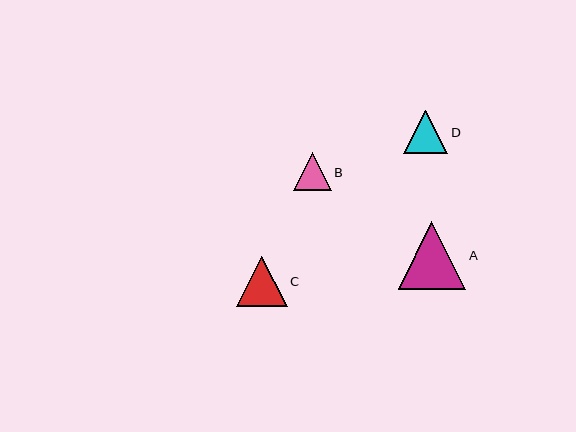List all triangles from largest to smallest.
From largest to smallest: A, C, D, B.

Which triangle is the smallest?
Triangle B is the smallest with a size of approximately 38 pixels.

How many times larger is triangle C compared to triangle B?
Triangle C is approximately 1.3 times the size of triangle B.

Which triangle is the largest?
Triangle A is the largest with a size of approximately 67 pixels.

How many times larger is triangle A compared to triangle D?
Triangle A is approximately 1.5 times the size of triangle D.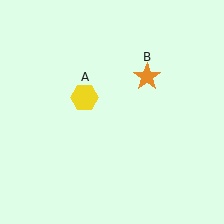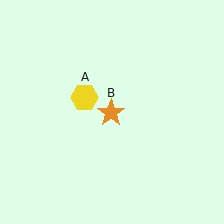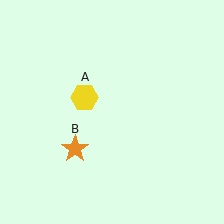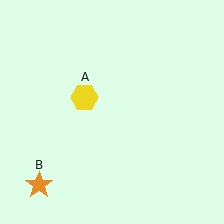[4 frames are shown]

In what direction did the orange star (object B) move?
The orange star (object B) moved down and to the left.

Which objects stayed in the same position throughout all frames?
Yellow hexagon (object A) remained stationary.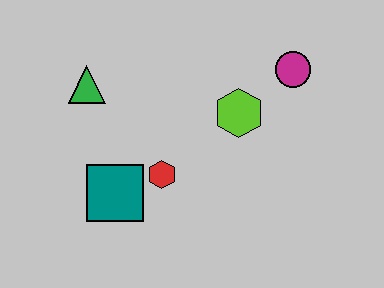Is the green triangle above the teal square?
Yes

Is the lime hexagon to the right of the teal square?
Yes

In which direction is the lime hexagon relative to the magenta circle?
The lime hexagon is to the left of the magenta circle.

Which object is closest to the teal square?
The red hexagon is closest to the teal square.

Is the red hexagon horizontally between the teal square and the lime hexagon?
Yes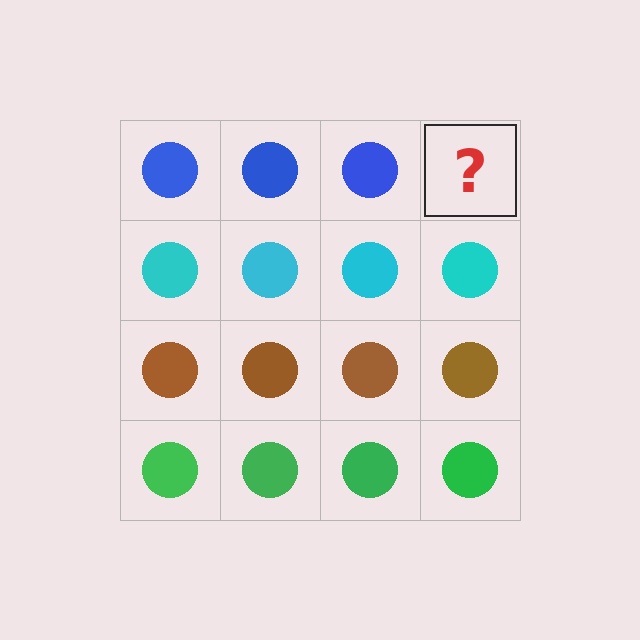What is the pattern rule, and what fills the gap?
The rule is that each row has a consistent color. The gap should be filled with a blue circle.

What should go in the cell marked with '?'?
The missing cell should contain a blue circle.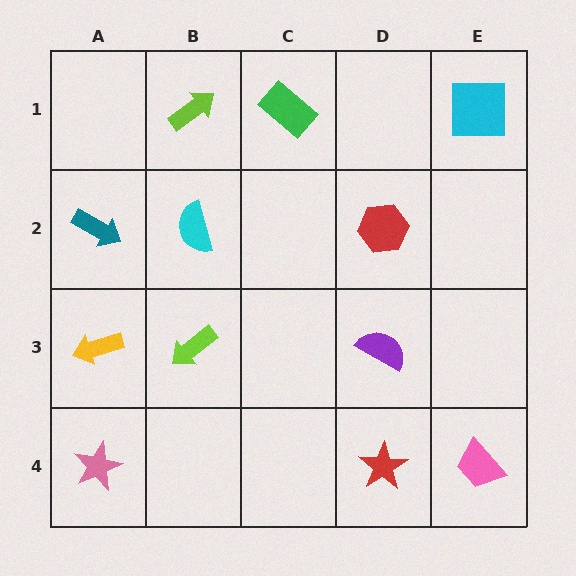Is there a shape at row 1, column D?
No, that cell is empty.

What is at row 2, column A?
A teal arrow.